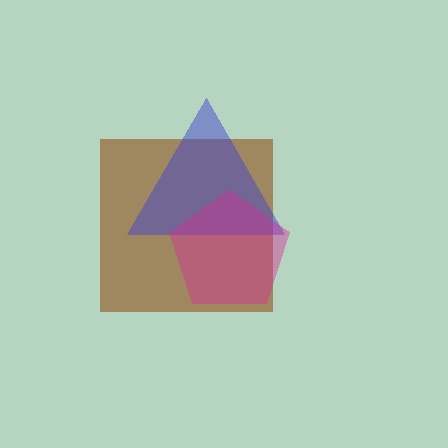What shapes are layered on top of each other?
The layered shapes are: a brown square, a blue triangle, a magenta pentagon.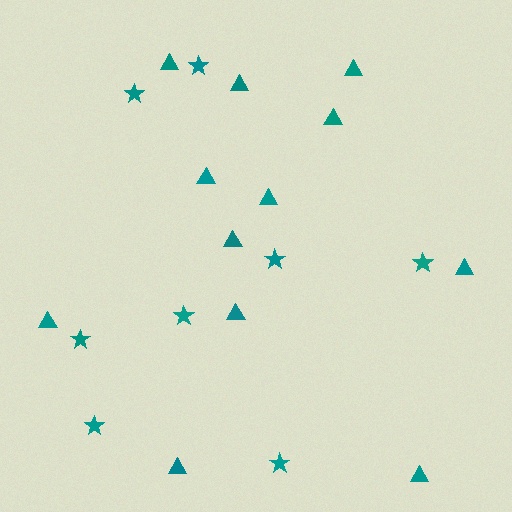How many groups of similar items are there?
There are 2 groups: one group of triangles (12) and one group of stars (8).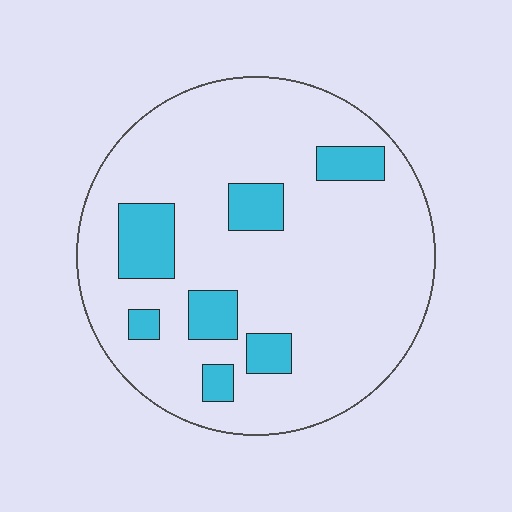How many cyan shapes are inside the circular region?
7.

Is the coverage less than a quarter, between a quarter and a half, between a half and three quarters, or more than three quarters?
Less than a quarter.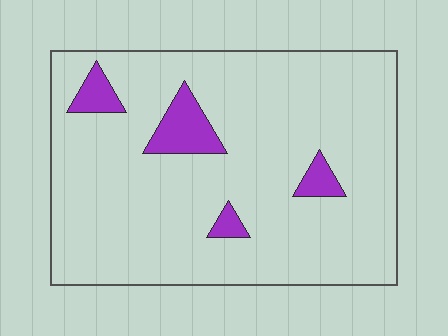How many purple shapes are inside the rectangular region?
4.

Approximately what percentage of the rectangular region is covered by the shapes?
Approximately 10%.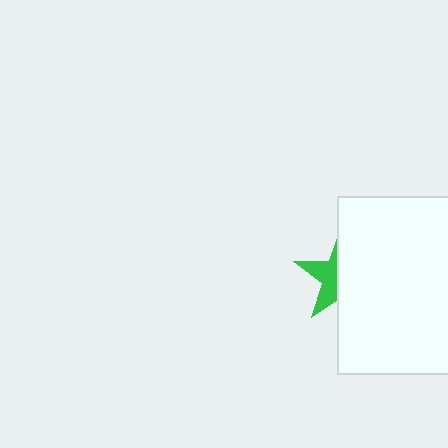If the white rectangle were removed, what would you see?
You would see the complete green star.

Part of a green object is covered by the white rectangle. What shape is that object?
It is a star.